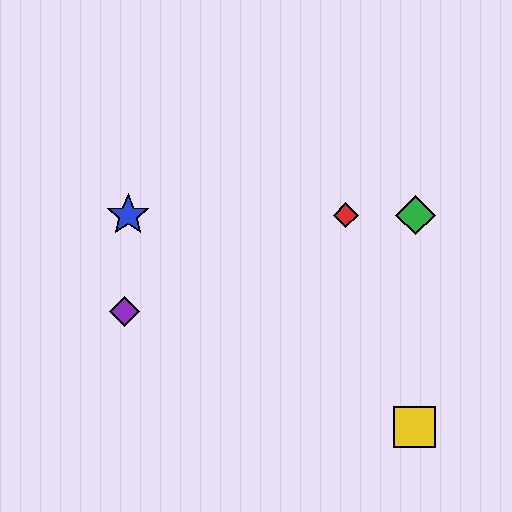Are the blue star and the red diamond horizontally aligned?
Yes, both are at y≈215.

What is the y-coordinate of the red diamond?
The red diamond is at y≈215.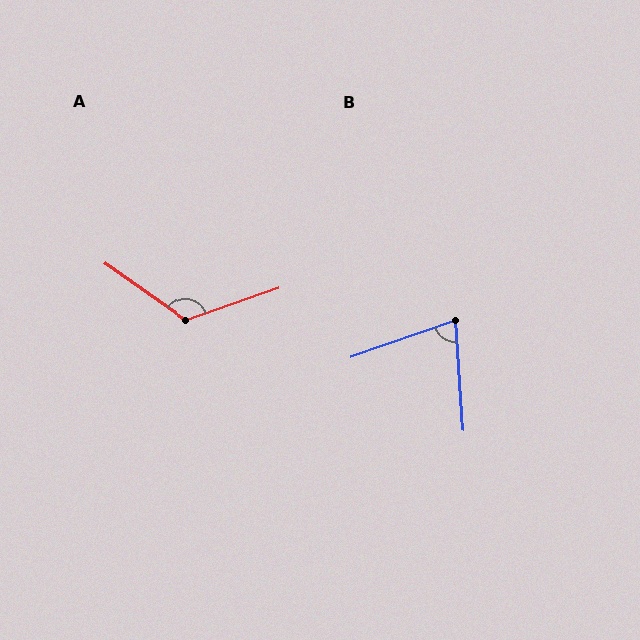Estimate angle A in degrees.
Approximately 125 degrees.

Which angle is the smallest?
B, at approximately 75 degrees.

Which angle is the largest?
A, at approximately 125 degrees.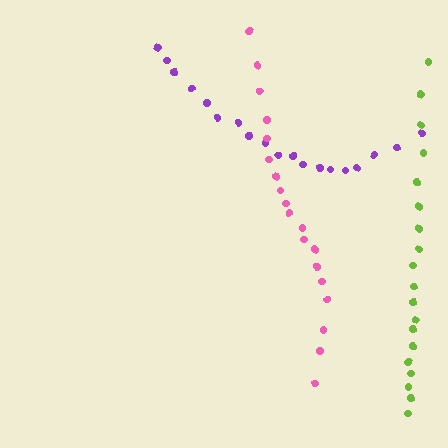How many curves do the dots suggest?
There are 3 distinct paths.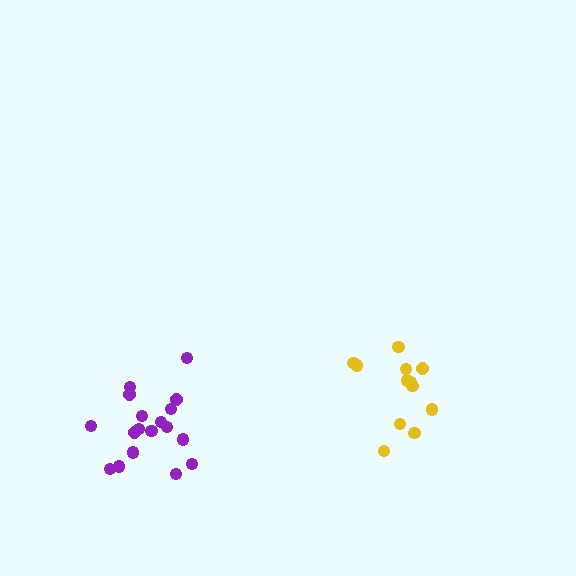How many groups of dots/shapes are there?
There are 2 groups.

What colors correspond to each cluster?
The clusters are colored: yellow, purple.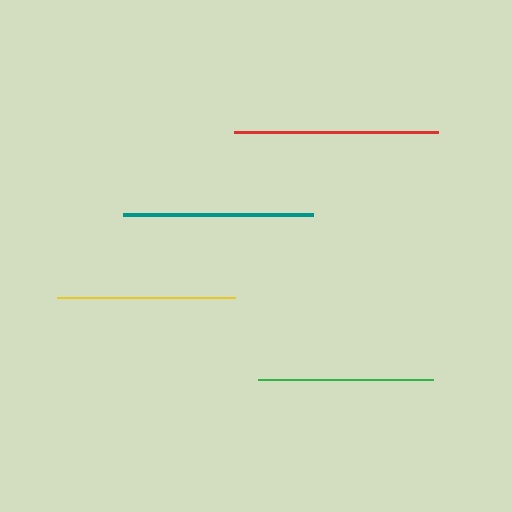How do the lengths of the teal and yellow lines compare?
The teal and yellow lines are approximately the same length.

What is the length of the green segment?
The green segment is approximately 174 pixels long.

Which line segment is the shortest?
The green line is the shortest at approximately 174 pixels.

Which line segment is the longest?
The red line is the longest at approximately 203 pixels.